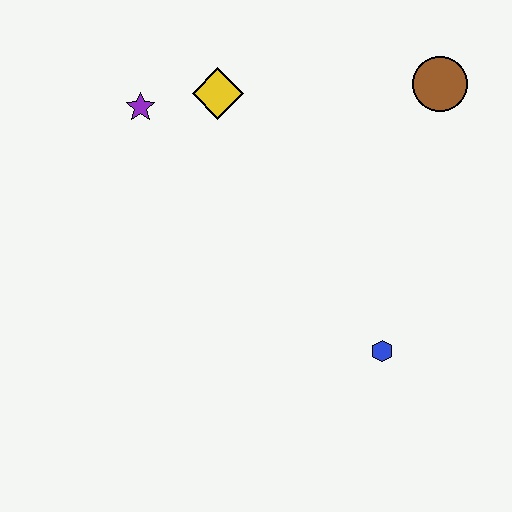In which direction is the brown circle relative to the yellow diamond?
The brown circle is to the right of the yellow diamond.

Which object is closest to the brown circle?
The yellow diamond is closest to the brown circle.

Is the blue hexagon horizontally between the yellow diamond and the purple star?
No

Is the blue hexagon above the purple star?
No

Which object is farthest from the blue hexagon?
The purple star is farthest from the blue hexagon.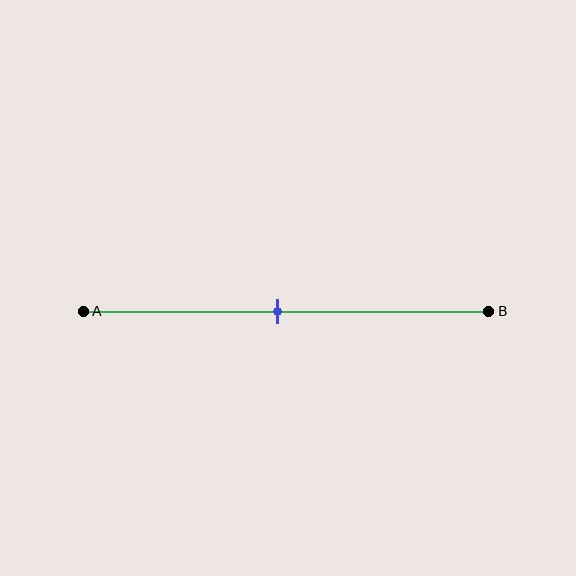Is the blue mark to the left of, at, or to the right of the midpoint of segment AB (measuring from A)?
The blue mark is approximately at the midpoint of segment AB.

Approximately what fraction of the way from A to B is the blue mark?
The blue mark is approximately 50% of the way from A to B.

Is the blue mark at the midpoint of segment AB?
Yes, the mark is approximately at the midpoint.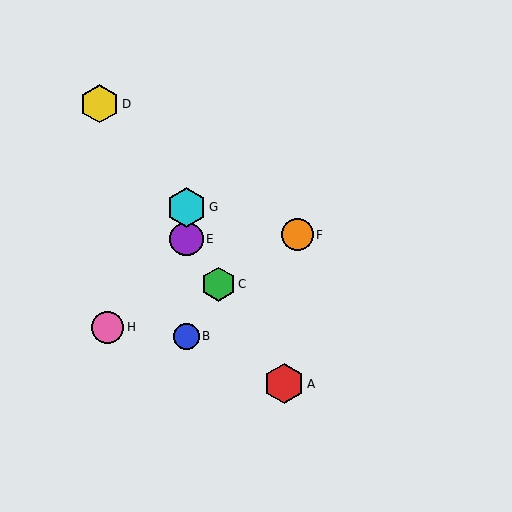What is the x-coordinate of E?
Object E is at x≈186.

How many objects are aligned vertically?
3 objects (B, E, G) are aligned vertically.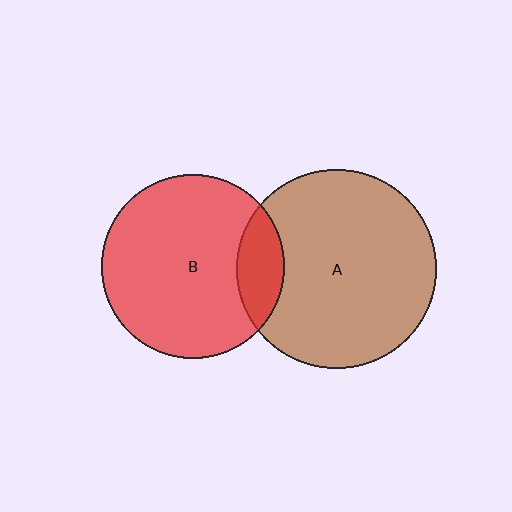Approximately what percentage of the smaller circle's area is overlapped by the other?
Approximately 15%.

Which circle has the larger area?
Circle A (brown).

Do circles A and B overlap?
Yes.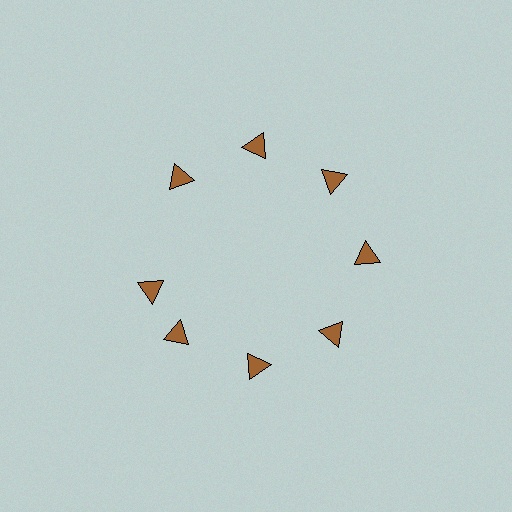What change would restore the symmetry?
The symmetry would be restored by rotating it back into even spacing with its neighbors so that all 8 triangles sit at equal angles and equal distance from the center.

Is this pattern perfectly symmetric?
No. The 8 brown triangles are arranged in a ring, but one element near the 9 o'clock position is rotated out of alignment along the ring, breaking the 8-fold rotational symmetry.